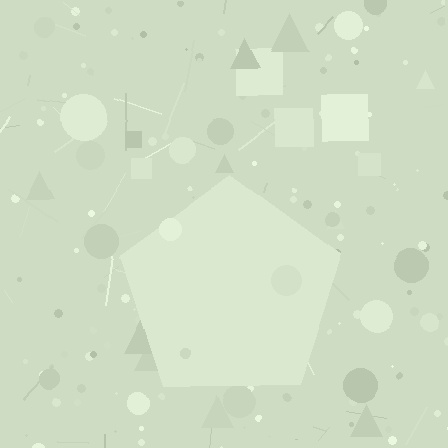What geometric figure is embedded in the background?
A pentagon is embedded in the background.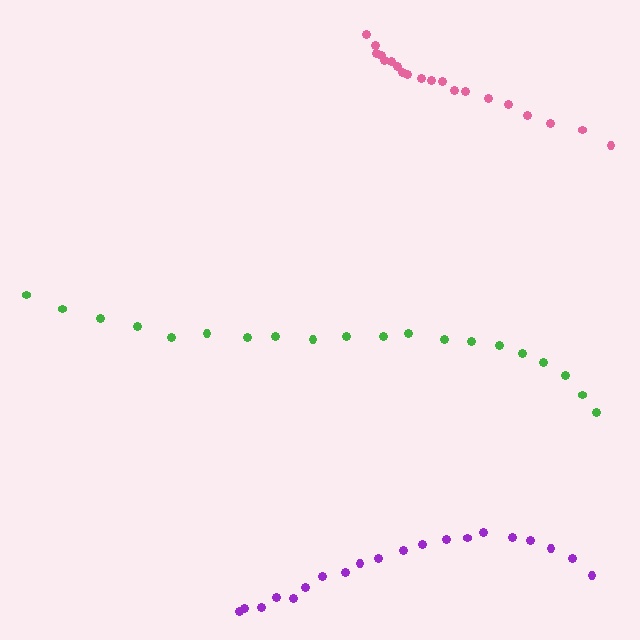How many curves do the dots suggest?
There are 3 distinct paths.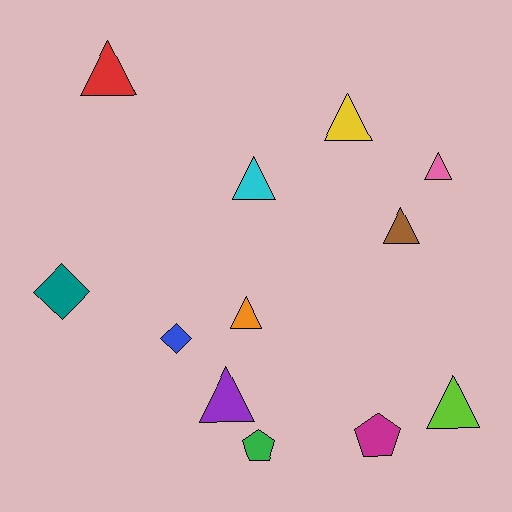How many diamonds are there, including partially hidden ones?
There are 2 diamonds.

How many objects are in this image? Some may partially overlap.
There are 12 objects.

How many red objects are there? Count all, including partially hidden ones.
There is 1 red object.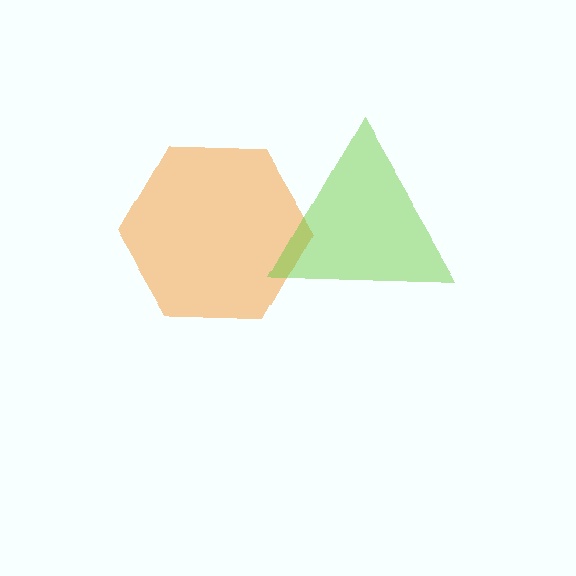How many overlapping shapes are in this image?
There are 2 overlapping shapes in the image.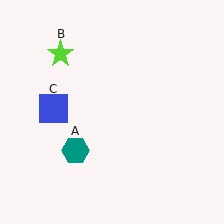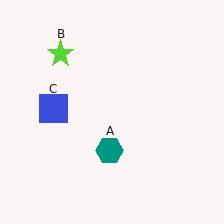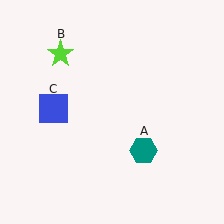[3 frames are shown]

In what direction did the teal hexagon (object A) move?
The teal hexagon (object A) moved right.